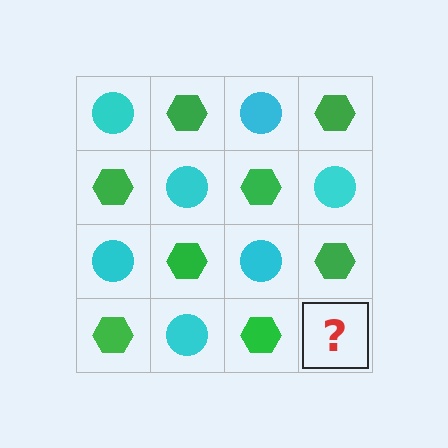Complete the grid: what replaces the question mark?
The question mark should be replaced with a cyan circle.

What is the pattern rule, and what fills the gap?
The rule is that it alternates cyan circle and green hexagon in a checkerboard pattern. The gap should be filled with a cyan circle.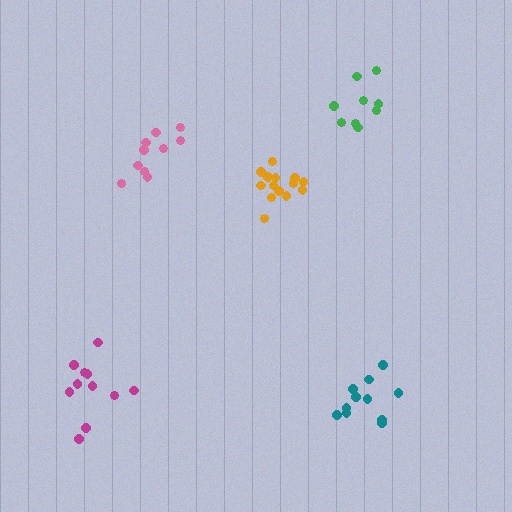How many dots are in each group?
Group 1: 14 dots, Group 2: 10 dots, Group 3: 11 dots, Group 4: 11 dots, Group 5: 9 dots (55 total).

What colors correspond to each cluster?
The clusters are colored: orange, pink, teal, magenta, green.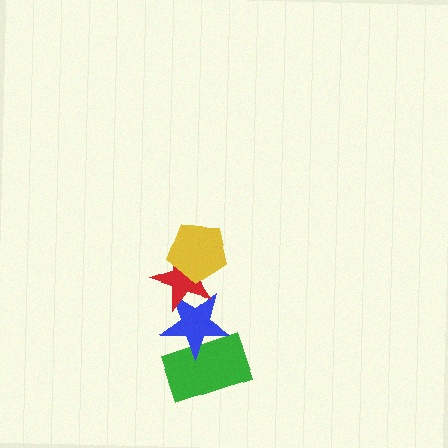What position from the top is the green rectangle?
The green rectangle is 4th from the top.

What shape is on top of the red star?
The yellow pentagon is on top of the red star.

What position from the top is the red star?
The red star is 2nd from the top.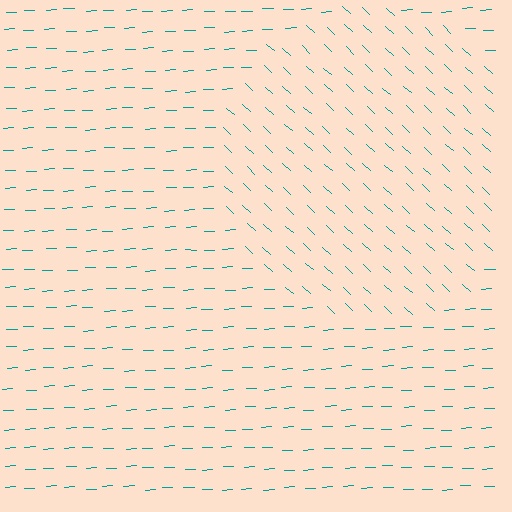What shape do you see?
I see a circle.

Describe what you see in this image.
The image is filled with small teal line segments. A circle region in the image has lines oriented differently from the surrounding lines, creating a visible texture boundary.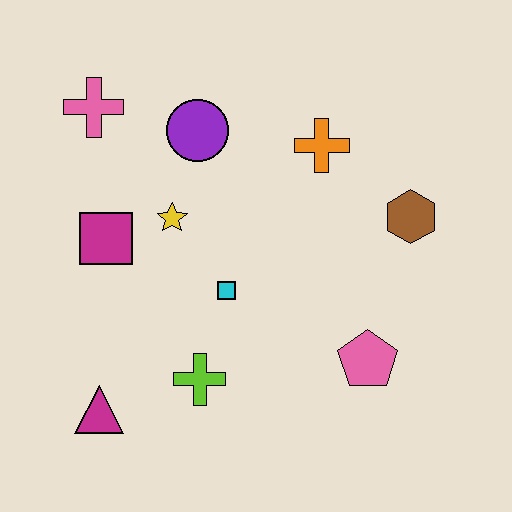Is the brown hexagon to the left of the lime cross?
No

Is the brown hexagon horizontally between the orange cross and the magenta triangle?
No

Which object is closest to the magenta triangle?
The lime cross is closest to the magenta triangle.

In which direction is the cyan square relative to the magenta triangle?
The cyan square is to the right of the magenta triangle.